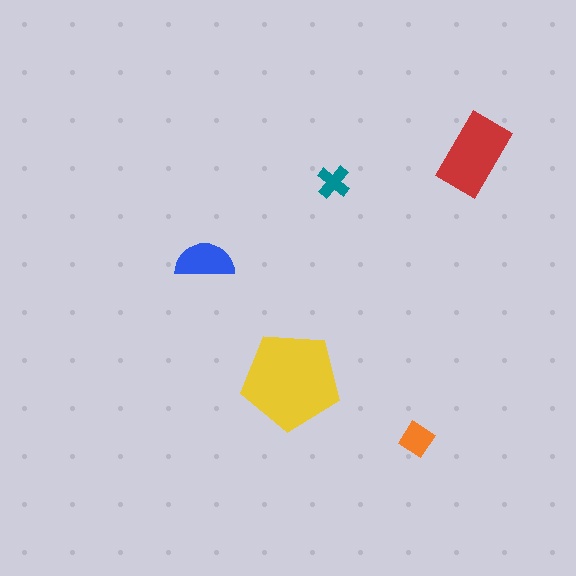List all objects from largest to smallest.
The yellow pentagon, the red rectangle, the blue semicircle, the orange diamond, the teal cross.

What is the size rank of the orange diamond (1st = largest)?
4th.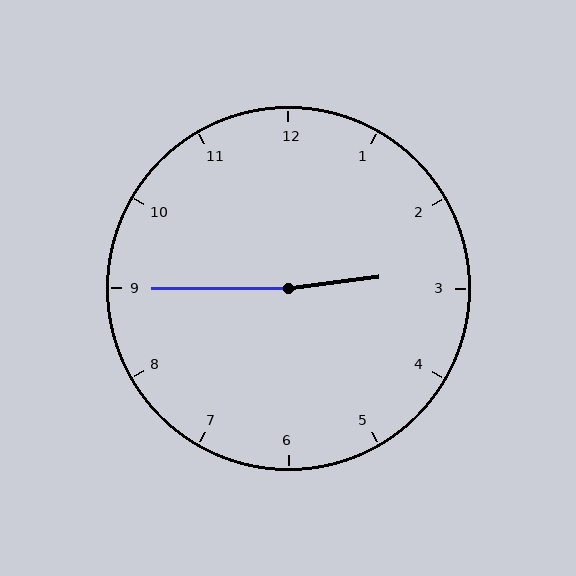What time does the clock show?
2:45.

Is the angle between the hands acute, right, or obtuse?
It is obtuse.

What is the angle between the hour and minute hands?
Approximately 172 degrees.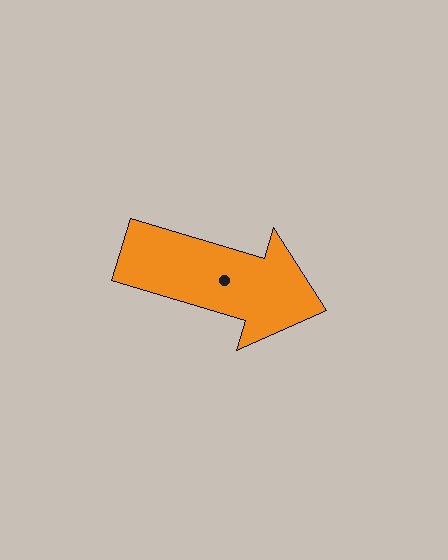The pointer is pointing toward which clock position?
Roughly 4 o'clock.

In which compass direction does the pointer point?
East.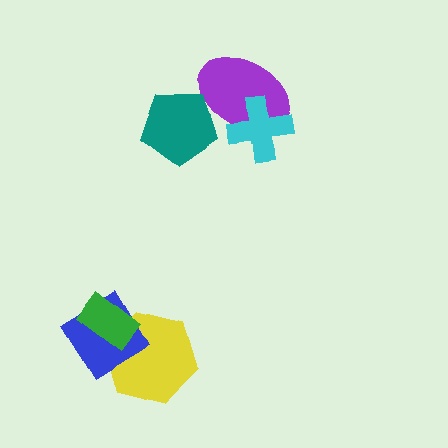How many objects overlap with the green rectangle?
2 objects overlap with the green rectangle.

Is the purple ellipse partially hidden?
Yes, it is partially covered by another shape.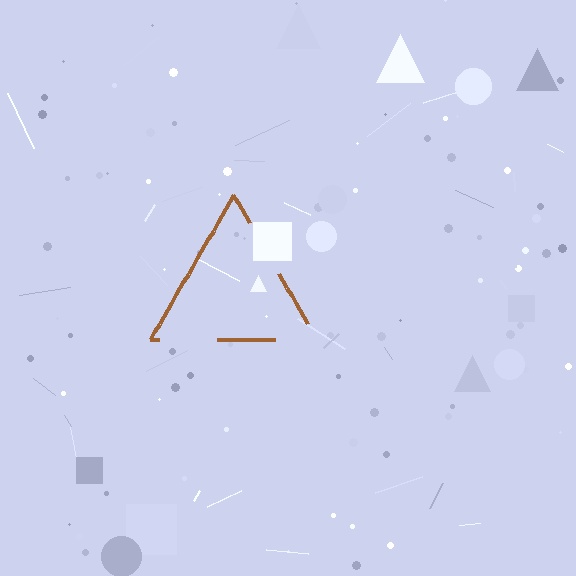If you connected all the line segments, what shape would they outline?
They would outline a triangle.